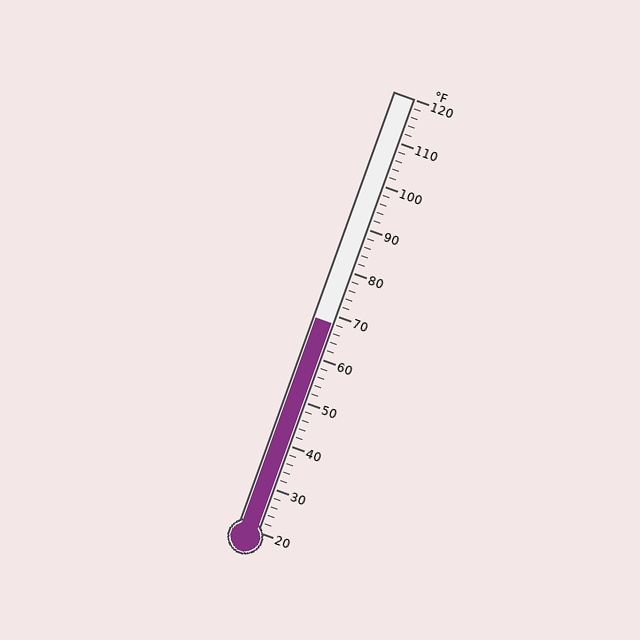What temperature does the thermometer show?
The thermometer shows approximately 68°F.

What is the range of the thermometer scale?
The thermometer scale ranges from 20°F to 120°F.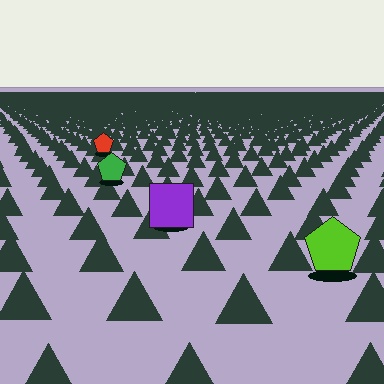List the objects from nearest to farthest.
From nearest to farthest: the lime pentagon, the purple square, the green pentagon, the red pentagon.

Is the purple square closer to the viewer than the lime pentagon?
No. The lime pentagon is closer — you can tell from the texture gradient: the ground texture is coarser near it.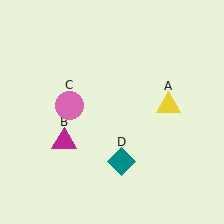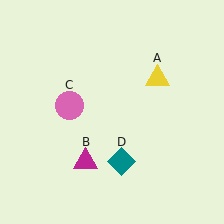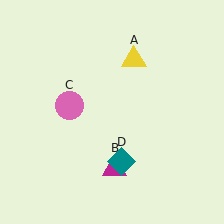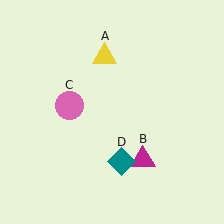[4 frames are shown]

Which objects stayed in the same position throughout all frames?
Pink circle (object C) and teal diamond (object D) remained stationary.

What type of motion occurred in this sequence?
The yellow triangle (object A), magenta triangle (object B) rotated counterclockwise around the center of the scene.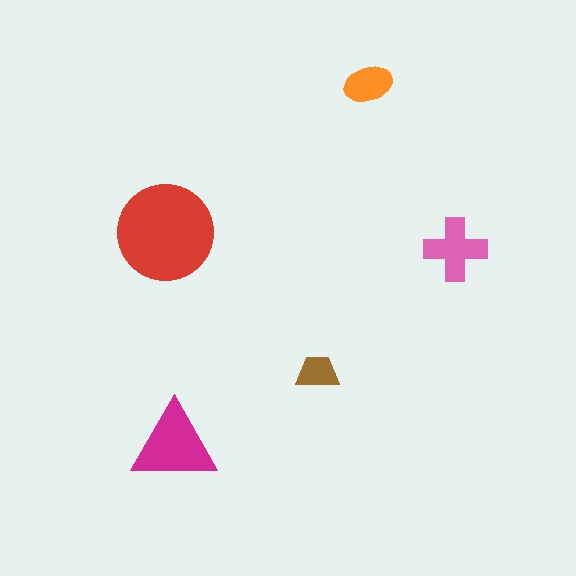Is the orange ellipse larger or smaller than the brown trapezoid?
Larger.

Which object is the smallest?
The brown trapezoid.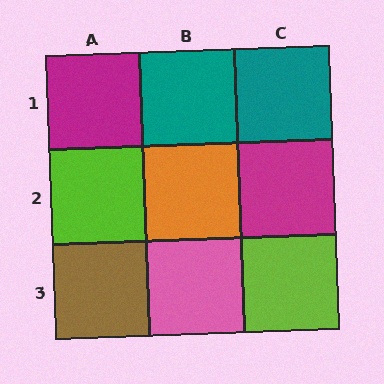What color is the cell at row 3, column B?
Pink.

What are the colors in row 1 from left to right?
Magenta, teal, teal.